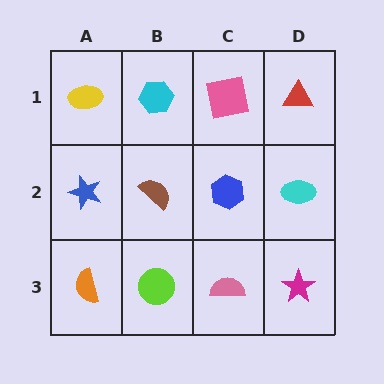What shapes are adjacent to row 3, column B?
A brown semicircle (row 2, column B), an orange semicircle (row 3, column A), a pink semicircle (row 3, column C).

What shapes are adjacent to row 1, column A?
A blue star (row 2, column A), a cyan hexagon (row 1, column B).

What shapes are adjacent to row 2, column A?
A yellow ellipse (row 1, column A), an orange semicircle (row 3, column A), a brown semicircle (row 2, column B).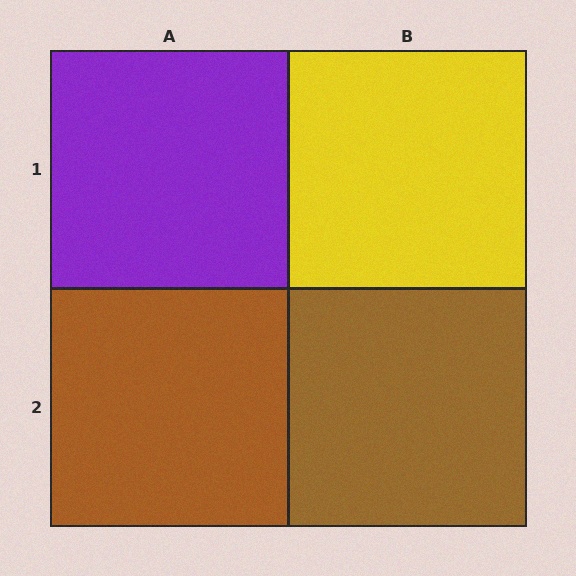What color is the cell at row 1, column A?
Purple.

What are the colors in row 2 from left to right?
Brown, brown.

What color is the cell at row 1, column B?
Yellow.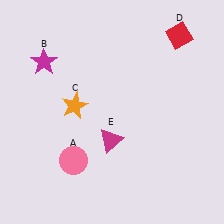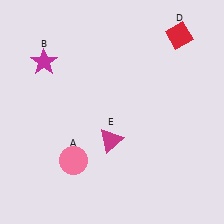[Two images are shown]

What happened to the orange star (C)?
The orange star (C) was removed in Image 2. It was in the top-left area of Image 1.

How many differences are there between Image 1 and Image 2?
There is 1 difference between the two images.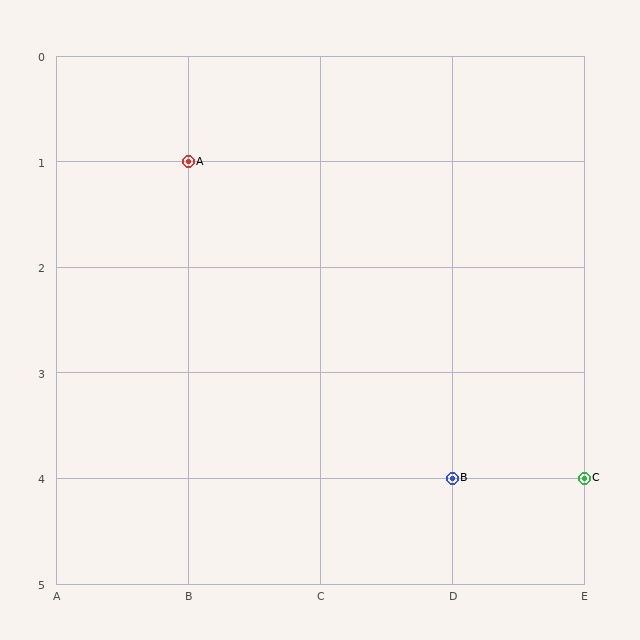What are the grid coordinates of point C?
Point C is at grid coordinates (E, 4).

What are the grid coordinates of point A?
Point A is at grid coordinates (B, 1).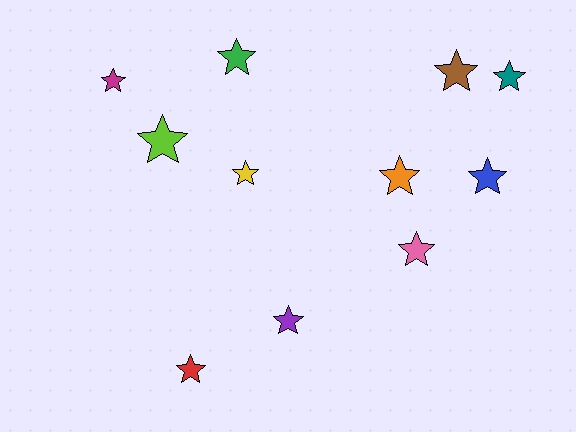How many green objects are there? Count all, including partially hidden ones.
There is 1 green object.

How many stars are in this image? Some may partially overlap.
There are 11 stars.